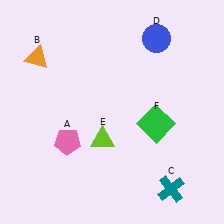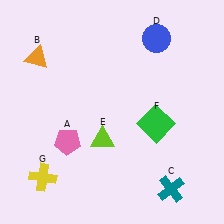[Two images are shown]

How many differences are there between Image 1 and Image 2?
There is 1 difference between the two images.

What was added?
A yellow cross (G) was added in Image 2.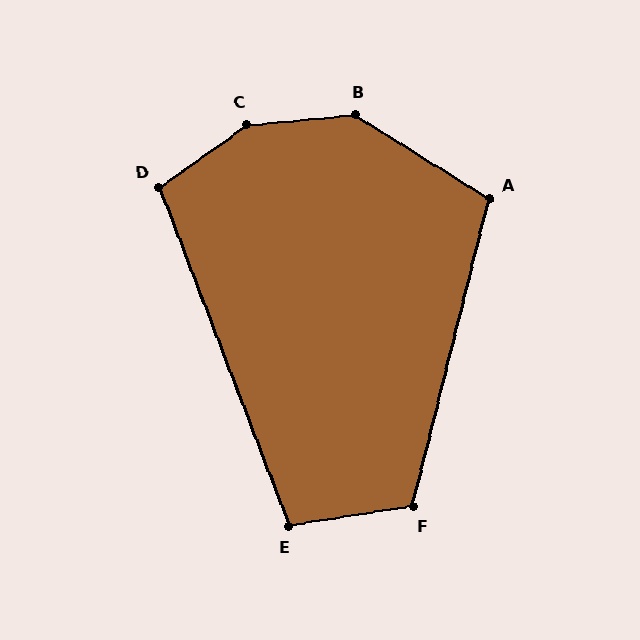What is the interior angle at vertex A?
Approximately 108 degrees (obtuse).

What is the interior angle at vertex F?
Approximately 113 degrees (obtuse).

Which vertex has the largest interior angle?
C, at approximately 150 degrees.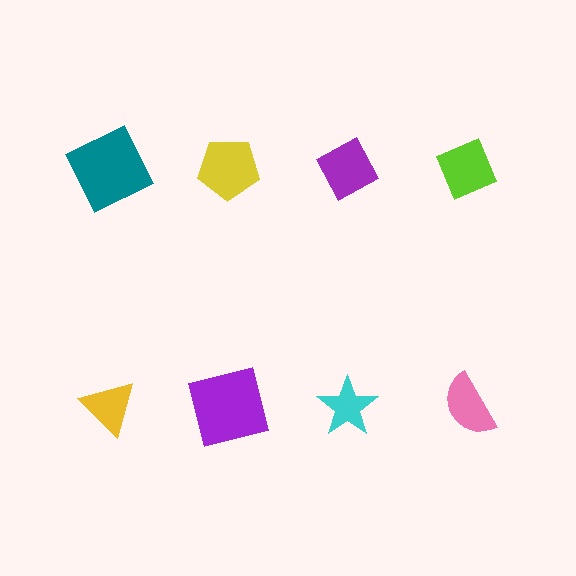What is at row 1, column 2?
A yellow pentagon.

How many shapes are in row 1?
4 shapes.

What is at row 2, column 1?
A yellow triangle.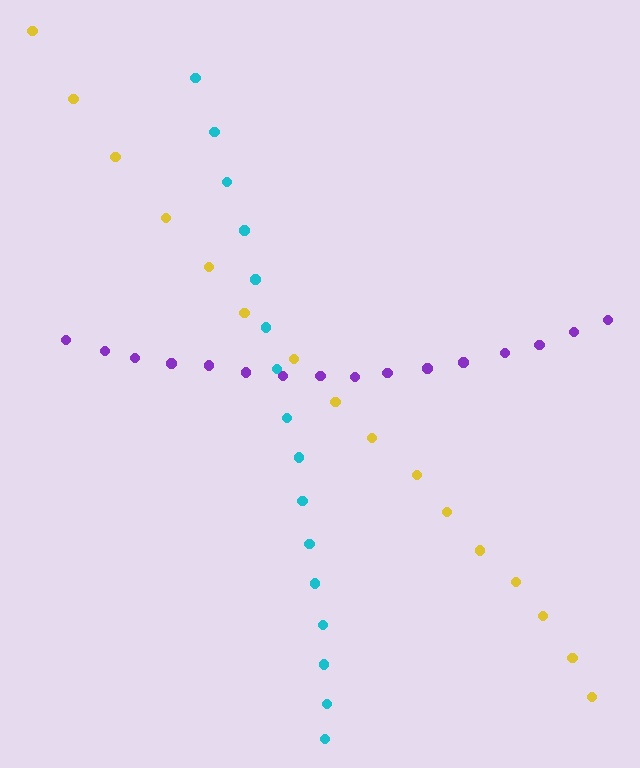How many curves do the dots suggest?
There are 3 distinct paths.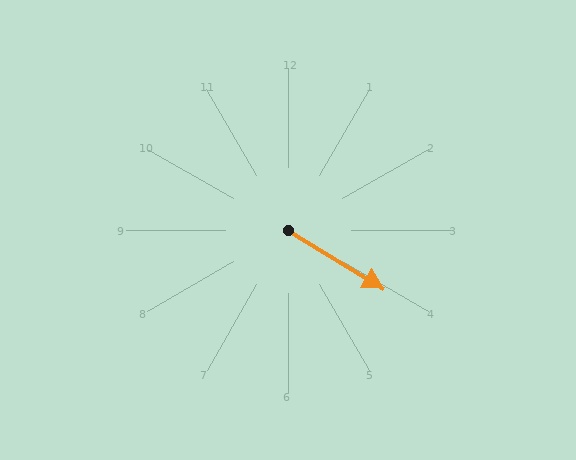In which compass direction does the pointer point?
Southeast.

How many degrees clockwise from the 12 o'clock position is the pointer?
Approximately 122 degrees.